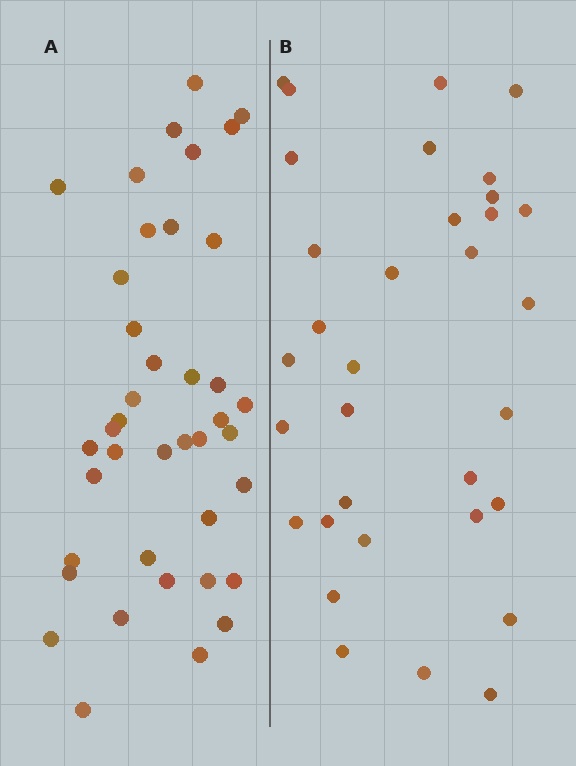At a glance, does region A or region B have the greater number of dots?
Region A (the left region) has more dots.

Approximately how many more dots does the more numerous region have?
Region A has roughly 8 or so more dots than region B.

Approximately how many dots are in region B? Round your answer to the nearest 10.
About 30 dots. (The exact count is 33, which rounds to 30.)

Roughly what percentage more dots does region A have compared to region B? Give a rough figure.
About 20% more.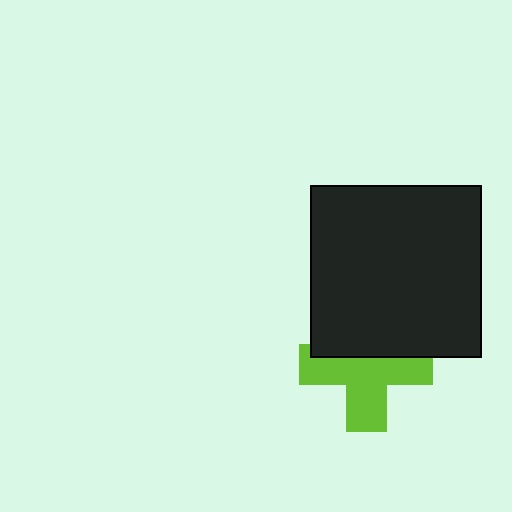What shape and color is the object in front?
The object in front is a black square.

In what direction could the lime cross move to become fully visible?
The lime cross could move down. That would shift it out from behind the black square entirely.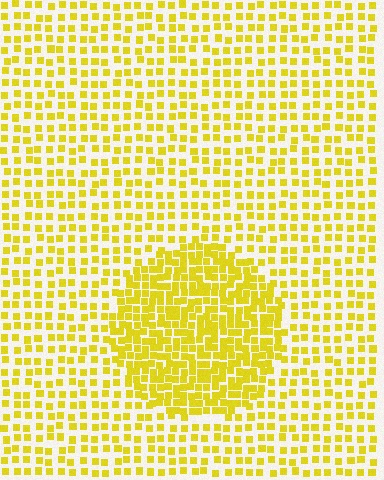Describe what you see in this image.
The image contains small yellow elements arranged at two different densities. A circle-shaped region is visible where the elements are more densely packed than the surrounding area.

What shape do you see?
I see a circle.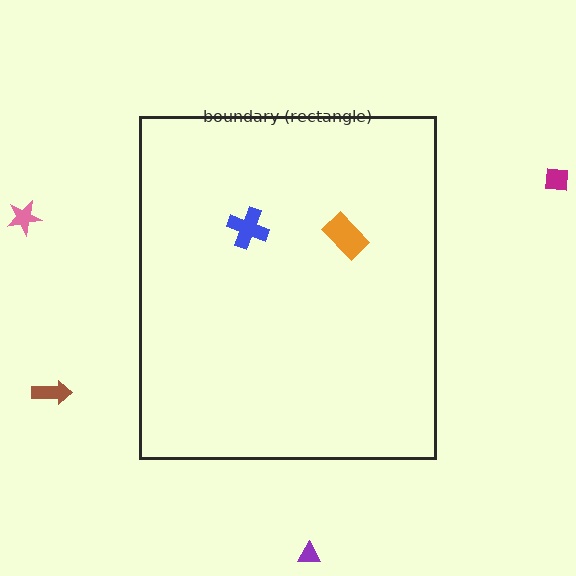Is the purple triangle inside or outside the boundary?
Outside.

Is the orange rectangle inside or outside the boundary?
Inside.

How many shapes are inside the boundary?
2 inside, 4 outside.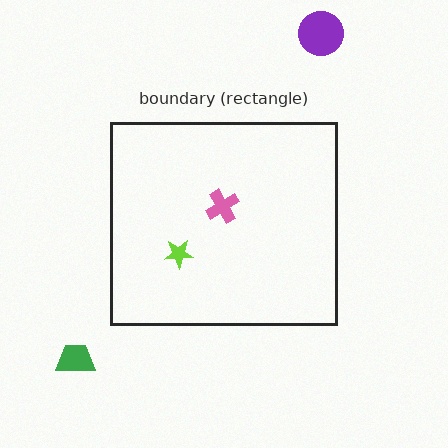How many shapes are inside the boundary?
2 inside, 2 outside.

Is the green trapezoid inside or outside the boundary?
Outside.